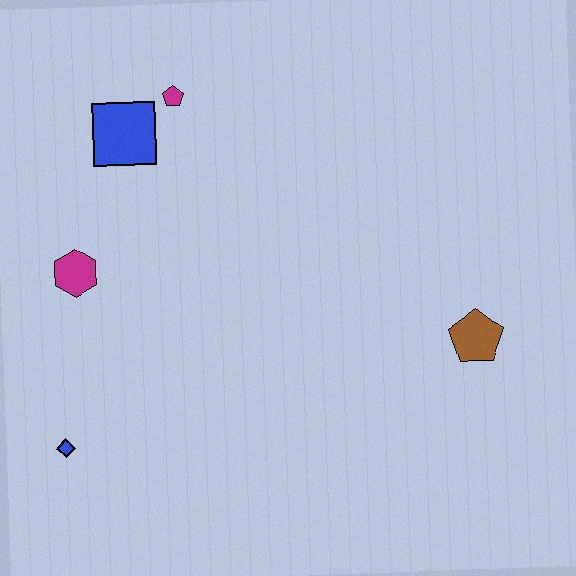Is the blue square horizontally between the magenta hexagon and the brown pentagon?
Yes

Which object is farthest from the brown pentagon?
The blue diamond is farthest from the brown pentagon.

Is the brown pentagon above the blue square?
No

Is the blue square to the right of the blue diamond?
Yes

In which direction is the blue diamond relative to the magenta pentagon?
The blue diamond is below the magenta pentagon.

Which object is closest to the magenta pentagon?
The blue square is closest to the magenta pentagon.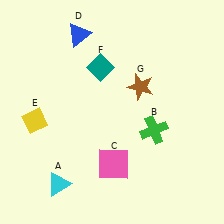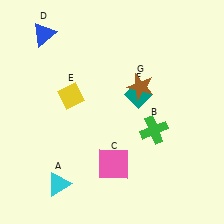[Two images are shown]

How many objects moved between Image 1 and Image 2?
3 objects moved between the two images.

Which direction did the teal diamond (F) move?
The teal diamond (F) moved right.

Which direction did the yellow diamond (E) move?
The yellow diamond (E) moved right.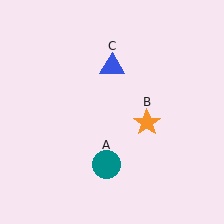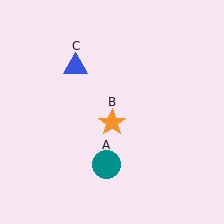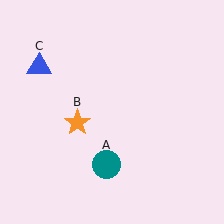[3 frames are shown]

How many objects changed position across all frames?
2 objects changed position: orange star (object B), blue triangle (object C).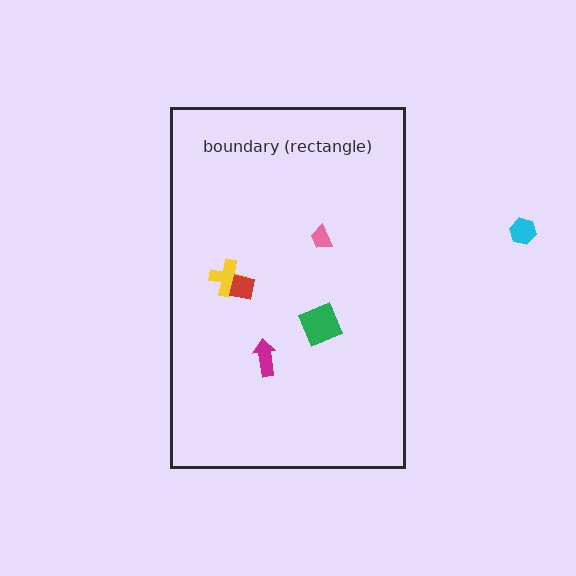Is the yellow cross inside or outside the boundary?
Inside.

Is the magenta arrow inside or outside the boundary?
Inside.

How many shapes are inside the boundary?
5 inside, 1 outside.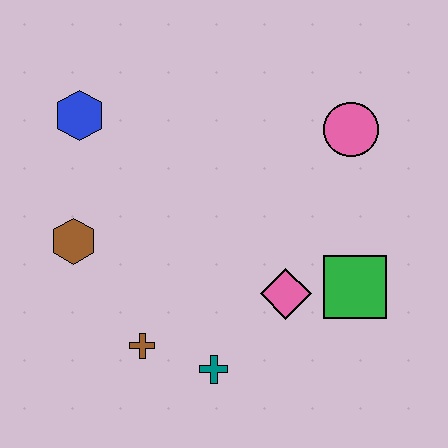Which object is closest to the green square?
The pink diamond is closest to the green square.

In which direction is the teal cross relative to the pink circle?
The teal cross is below the pink circle.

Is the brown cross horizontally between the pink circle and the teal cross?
No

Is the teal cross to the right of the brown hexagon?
Yes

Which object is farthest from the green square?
The blue hexagon is farthest from the green square.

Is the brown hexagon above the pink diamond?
Yes